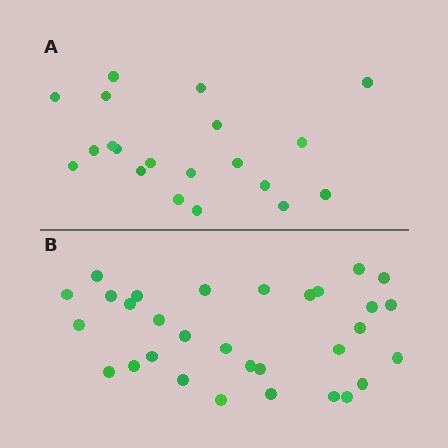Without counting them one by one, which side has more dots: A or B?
Region B (the bottom region) has more dots.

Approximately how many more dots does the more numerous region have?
Region B has roughly 12 or so more dots than region A.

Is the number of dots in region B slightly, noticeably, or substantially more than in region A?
Region B has substantially more. The ratio is roughly 1.6 to 1.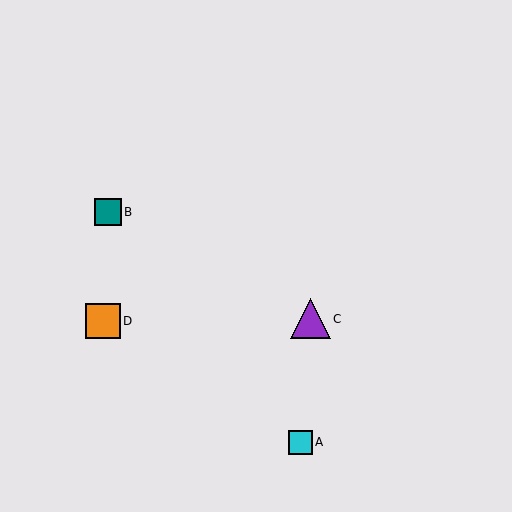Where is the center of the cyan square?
The center of the cyan square is at (301, 442).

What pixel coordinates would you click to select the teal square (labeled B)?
Click at (108, 212) to select the teal square B.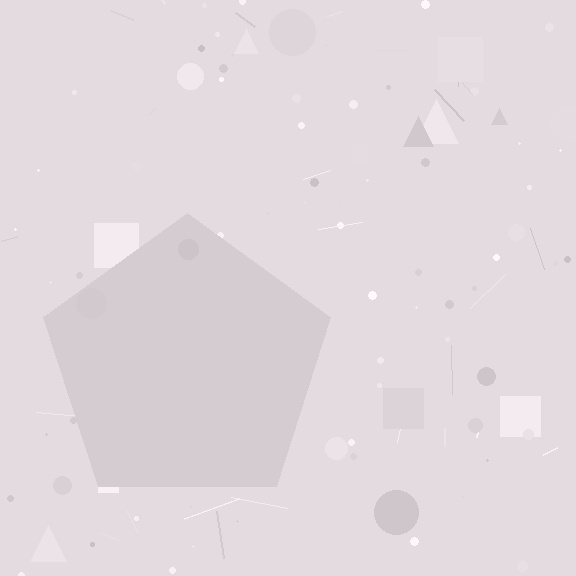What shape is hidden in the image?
A pentagon is hidden in the image.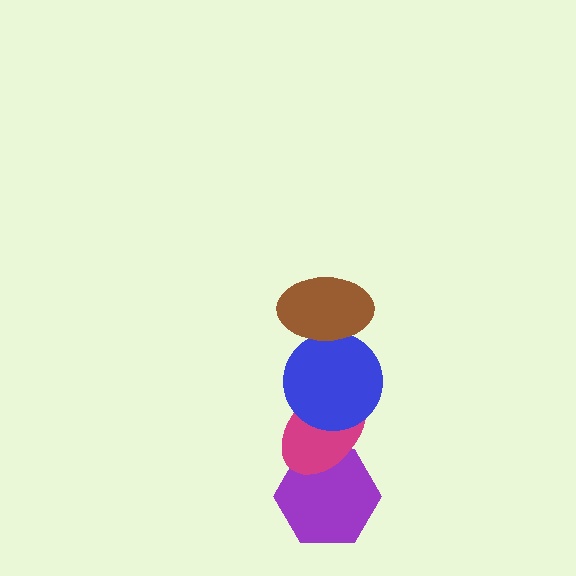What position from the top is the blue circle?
The blue circle is 2nd from the top.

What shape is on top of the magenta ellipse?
The blue circle is on top of the magenta ellipse.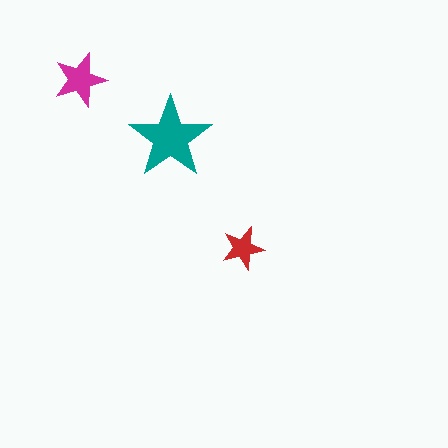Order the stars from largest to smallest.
the teal one, the magenta one, the red one.